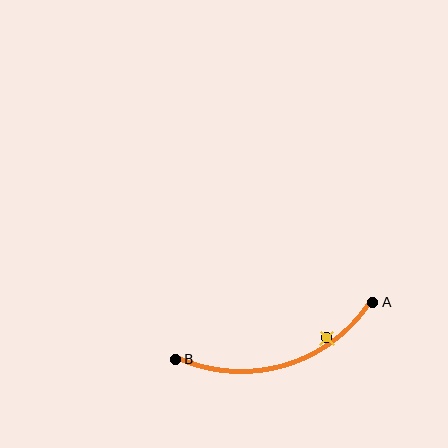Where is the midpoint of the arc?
The arc midpoint is the point on the curve farthest from the straight line joining A and B. It sits below that line.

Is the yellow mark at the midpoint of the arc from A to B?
No — the yellow mark does not lie on the arc at all. It sits slightly inside the curve.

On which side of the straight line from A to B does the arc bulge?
The arc bulges below the straight line connecting A and B.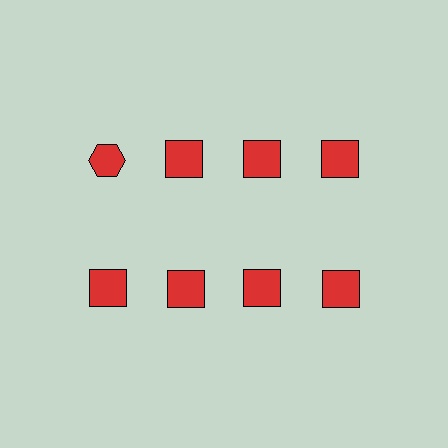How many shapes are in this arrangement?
There are 8 shapes arranged in a grid pattern.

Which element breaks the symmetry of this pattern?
The red hexagon in the top row, leftmost column breaks the symmetry. All other shapes are red squares.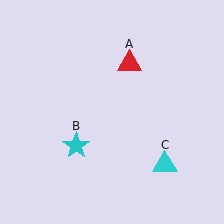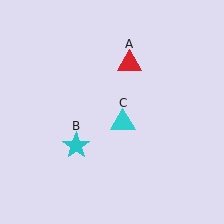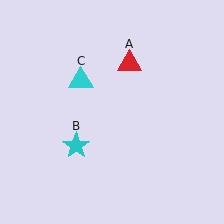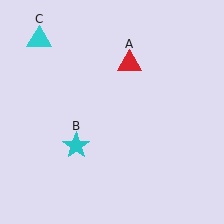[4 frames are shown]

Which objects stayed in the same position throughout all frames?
Red triangle (object A) and cyan star (object B) remained stationary.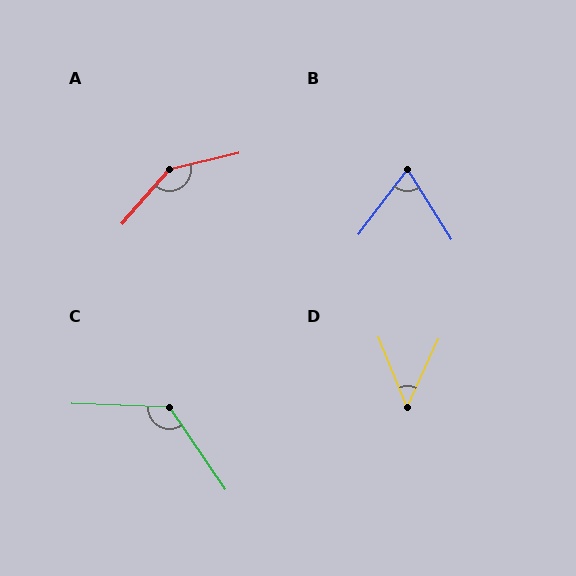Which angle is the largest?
A, at approximately 145 degrees.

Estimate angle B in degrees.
Approximately 69 degrees.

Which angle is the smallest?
D, at approximately 46 degrees.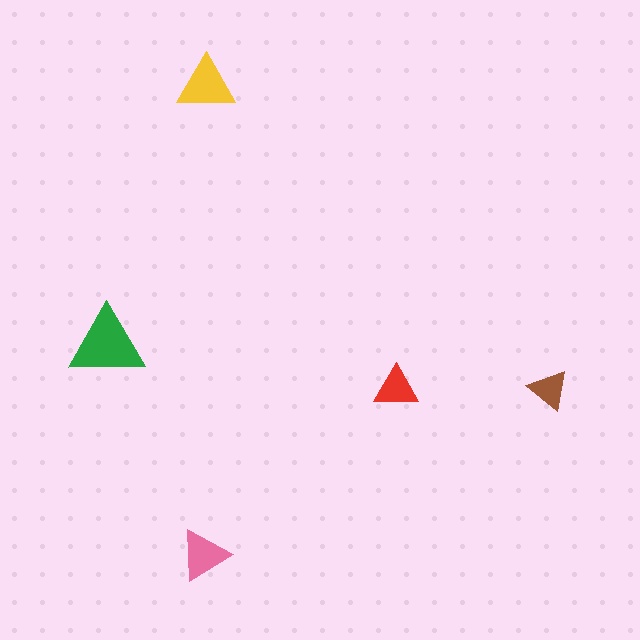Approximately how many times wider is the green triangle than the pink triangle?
About 1.5 times wider.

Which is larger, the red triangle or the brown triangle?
The red one.